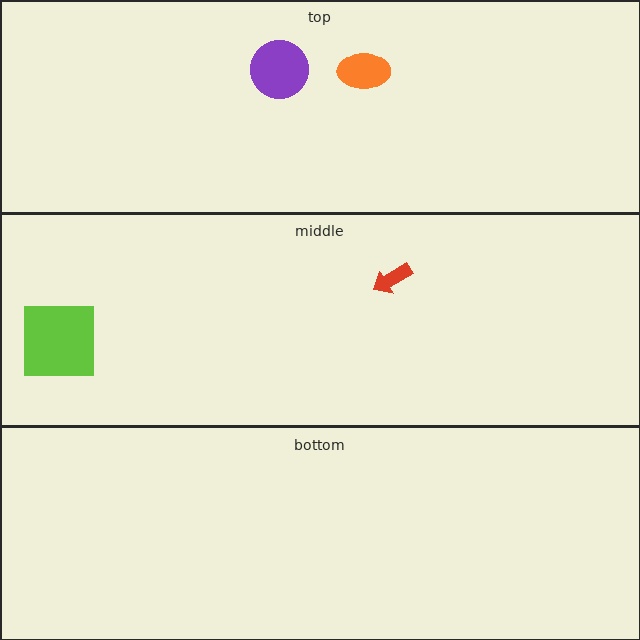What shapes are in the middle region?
The lime square, the red arrow.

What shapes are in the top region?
The purple circle, the orange ellipse.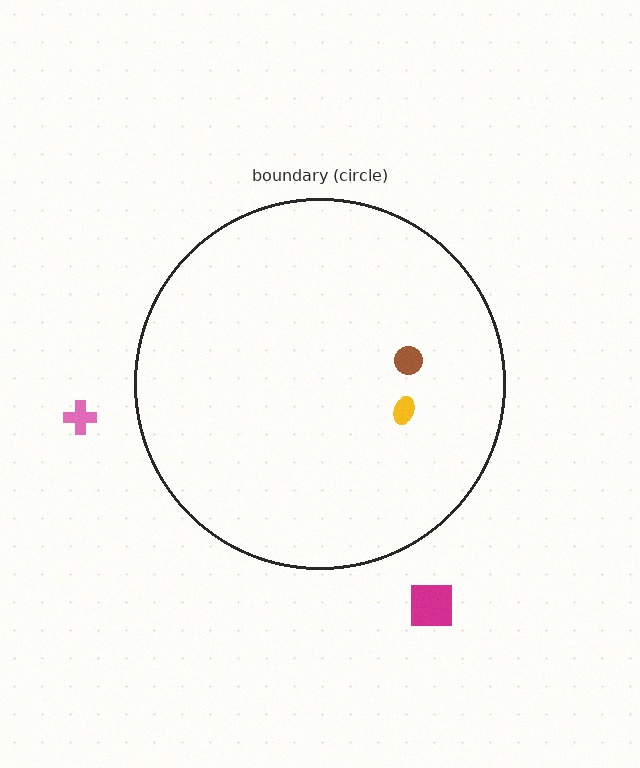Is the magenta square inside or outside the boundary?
Outside.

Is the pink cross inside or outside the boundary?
Outside.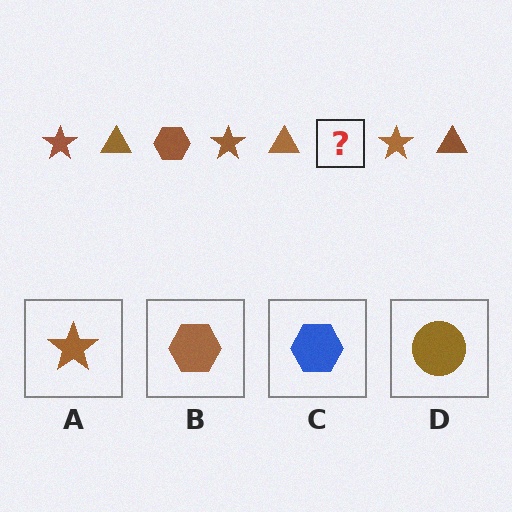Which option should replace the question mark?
Option B.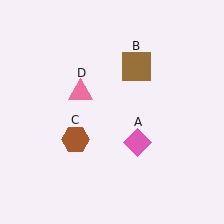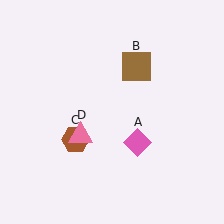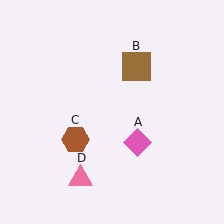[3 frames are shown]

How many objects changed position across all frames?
1 object changed position: pink triangle (object D).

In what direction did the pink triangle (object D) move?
The pink triangle (object D) moved down.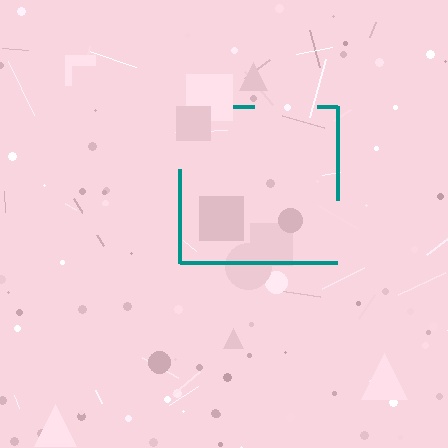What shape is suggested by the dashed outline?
The dashed outline suggests a square.